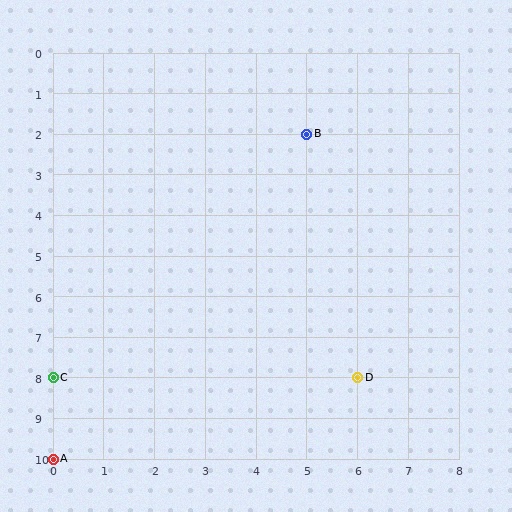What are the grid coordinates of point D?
Point D is at grid coordinates (6, 8).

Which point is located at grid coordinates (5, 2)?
Point B is at (5, 2).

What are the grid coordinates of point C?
Point C is at grid coordinates (0, 8).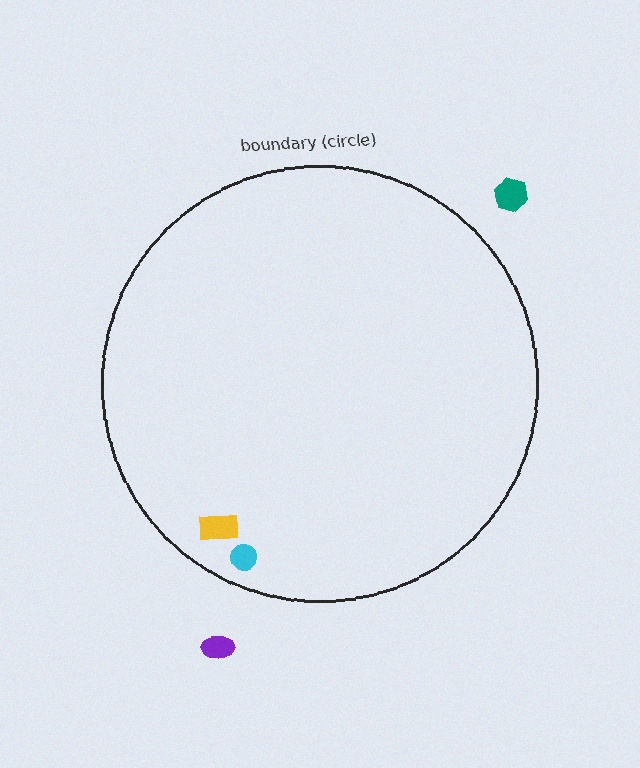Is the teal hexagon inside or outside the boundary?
Outside.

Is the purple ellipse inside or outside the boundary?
Outside.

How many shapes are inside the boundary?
2 inside, 2 outside.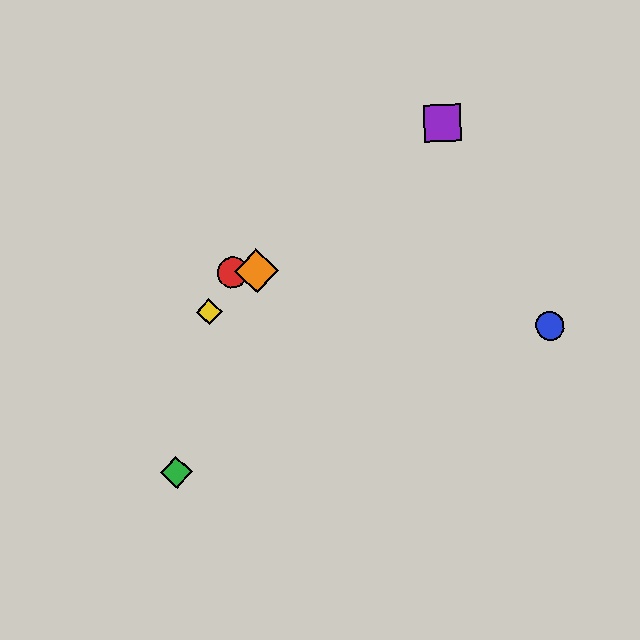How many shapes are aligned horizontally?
2 shapes (the red circle, the orange diamond) are aligned horizontally.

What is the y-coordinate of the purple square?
The purple square is at y≈123.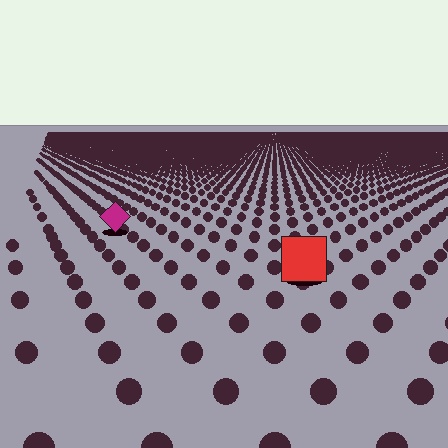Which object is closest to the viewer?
The red square is closest. The texture marks near it are larger and more spread out.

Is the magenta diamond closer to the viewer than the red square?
No. The red square is closer — you can tell from the texture gradient: the ground texture is coarser near it.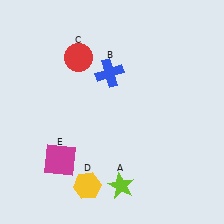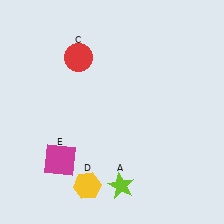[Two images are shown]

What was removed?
The blue cross (B) was removed in Image 2.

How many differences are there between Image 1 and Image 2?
There is 1 difference between the two images.